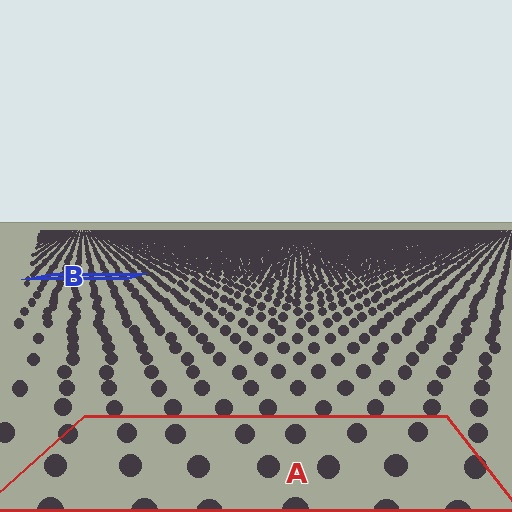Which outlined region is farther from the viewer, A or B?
Region B is farther from the viewer — the texture elements inside it appear smaller and more densely packed.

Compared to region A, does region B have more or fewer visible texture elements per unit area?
Region B has more texture elements per unit area — they are packed more densely because it is farther away.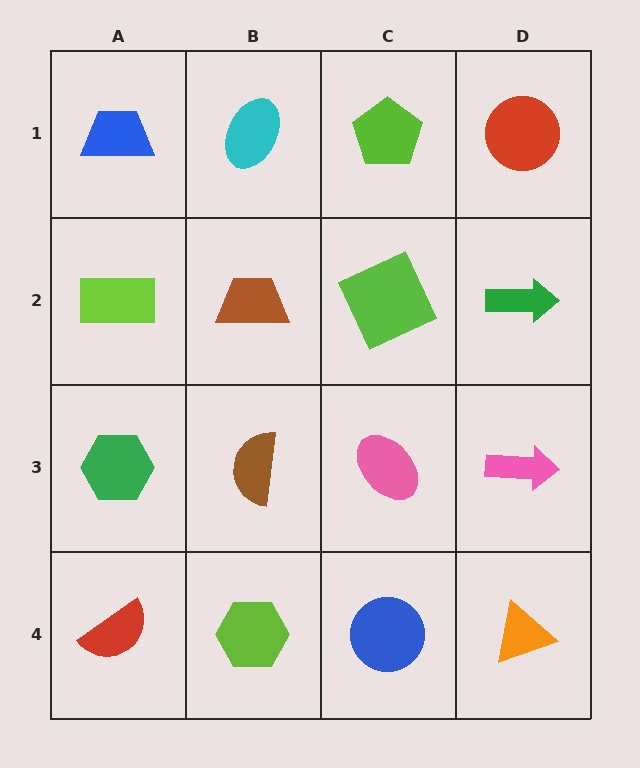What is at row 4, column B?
A lime hexagon.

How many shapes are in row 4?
4 shapes.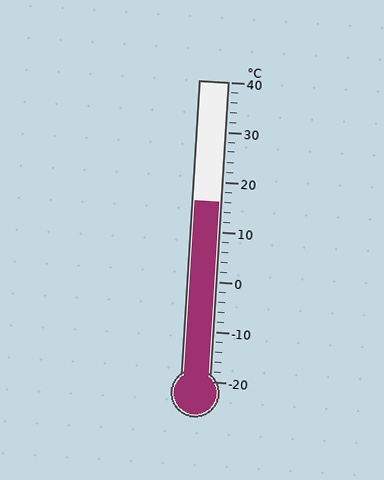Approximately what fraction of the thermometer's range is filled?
The thermometer is filled to approximately 60% of its range.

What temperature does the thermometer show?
The thermometer shows approximately 16°C.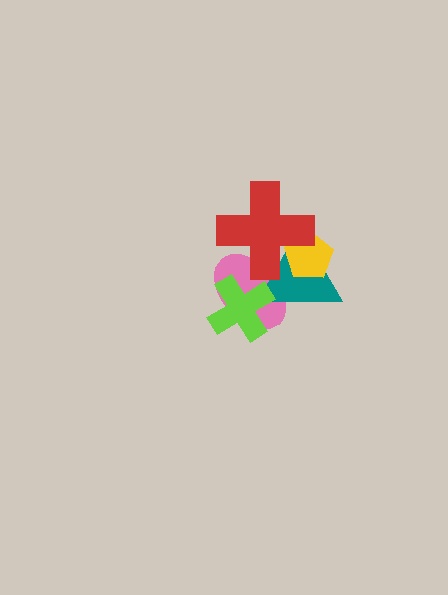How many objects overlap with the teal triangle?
4 objects overlap with the teal triangle.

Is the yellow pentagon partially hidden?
Yes, it is partially covered by another shape.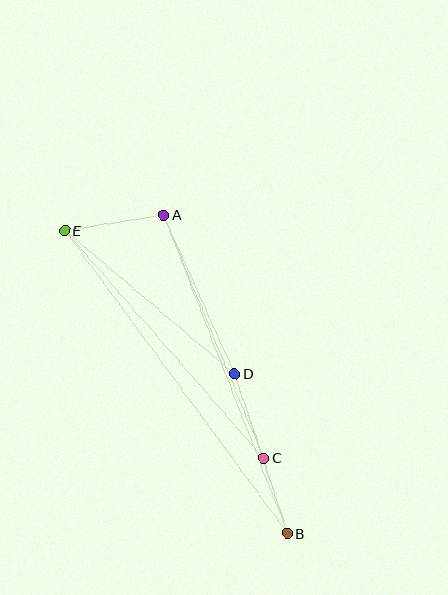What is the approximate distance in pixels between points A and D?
The distance between A and D is approximately 174 pixels.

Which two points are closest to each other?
Points B and C are closest to each other.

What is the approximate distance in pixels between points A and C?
The distance between A and C is approximately 262 pixels.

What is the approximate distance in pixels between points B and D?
The distance between B and D is approximately 168 pixels.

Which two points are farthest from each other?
Points B and E are farthest from each other.